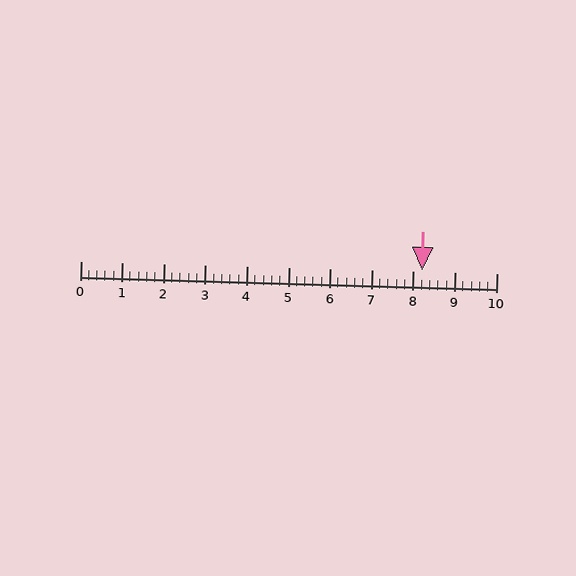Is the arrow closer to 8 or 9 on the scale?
The arrow is closer to 8.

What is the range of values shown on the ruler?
The ruler shows values from 0 to 10.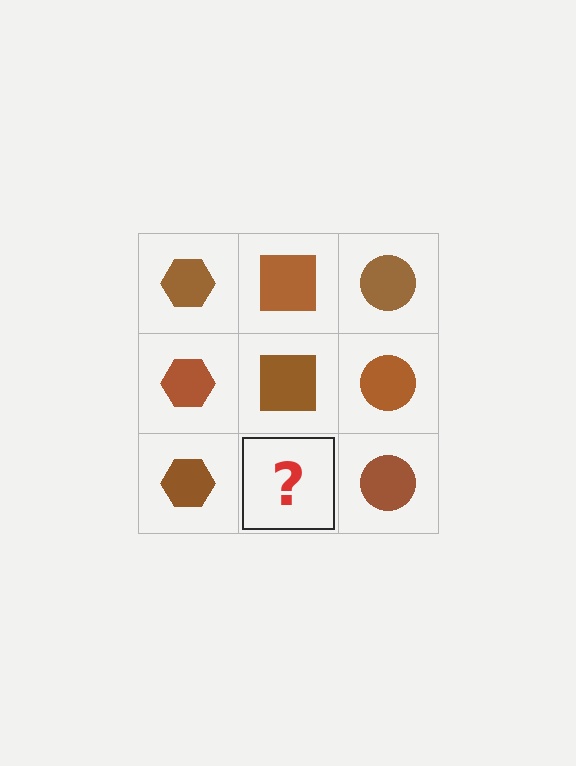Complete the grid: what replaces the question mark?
The question mark should be replaced with a brown square.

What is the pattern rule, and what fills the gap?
The rule is that each column has a consistent shape. The gap should be filled with a brown square.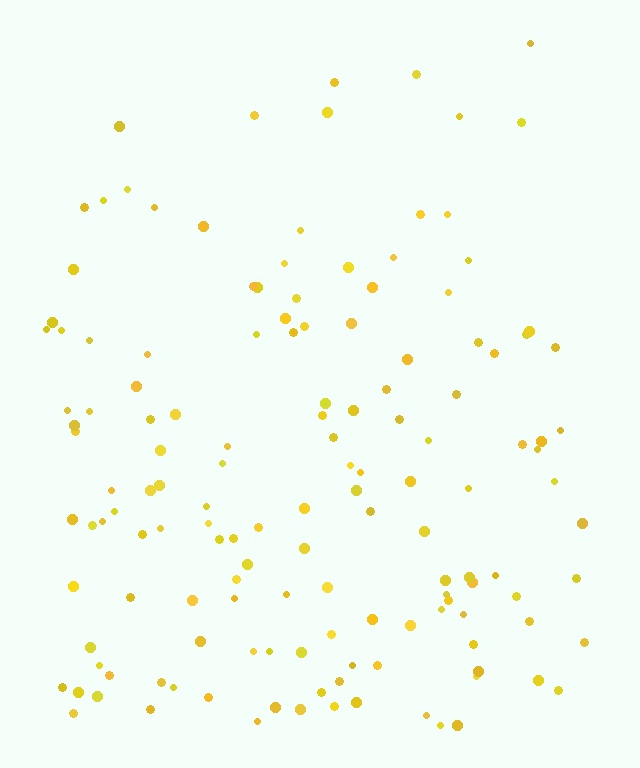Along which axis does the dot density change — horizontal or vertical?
Vertical.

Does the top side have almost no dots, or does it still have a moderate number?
Still a moderate number, just noticeably fewer than the bottom.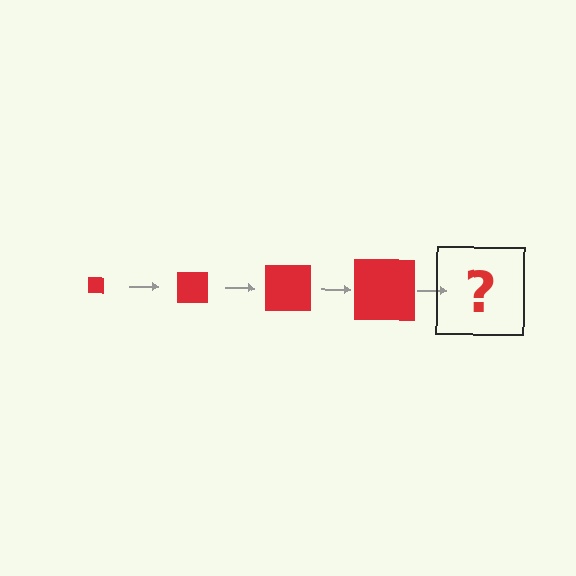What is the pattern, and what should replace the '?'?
The pattern is that the square gets progressively larger each step. The '?' should be a red square, larger than the previous one.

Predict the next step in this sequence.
The next step is a red square, larger than the previous one.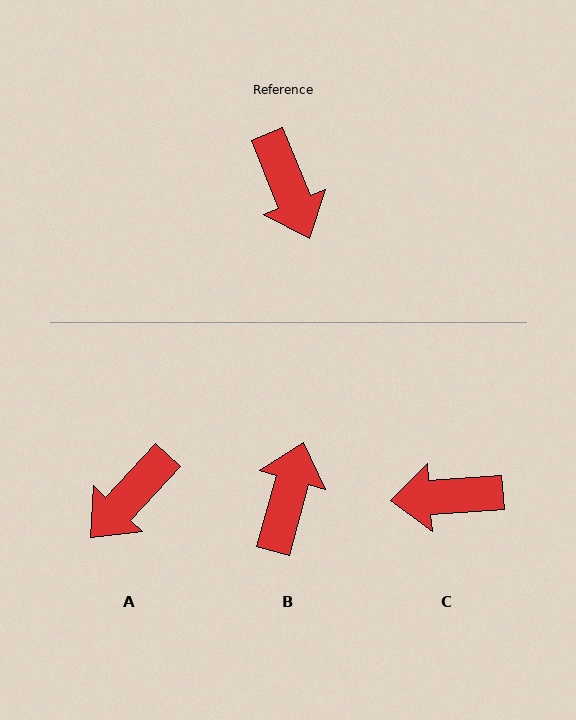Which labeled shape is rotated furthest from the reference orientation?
B, about 142 degrees away.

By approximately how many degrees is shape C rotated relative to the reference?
Approximately 108 degrees clockwise.